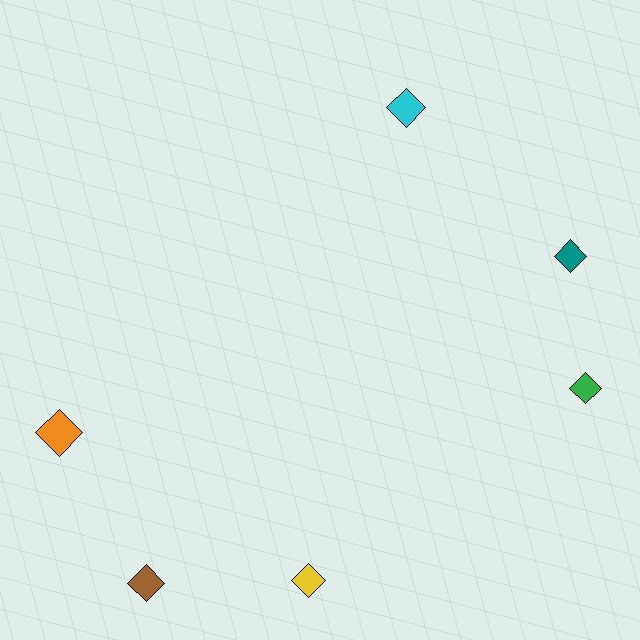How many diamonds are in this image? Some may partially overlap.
There are 6 diamonds.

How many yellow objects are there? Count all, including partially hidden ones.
There is 1 yellow object.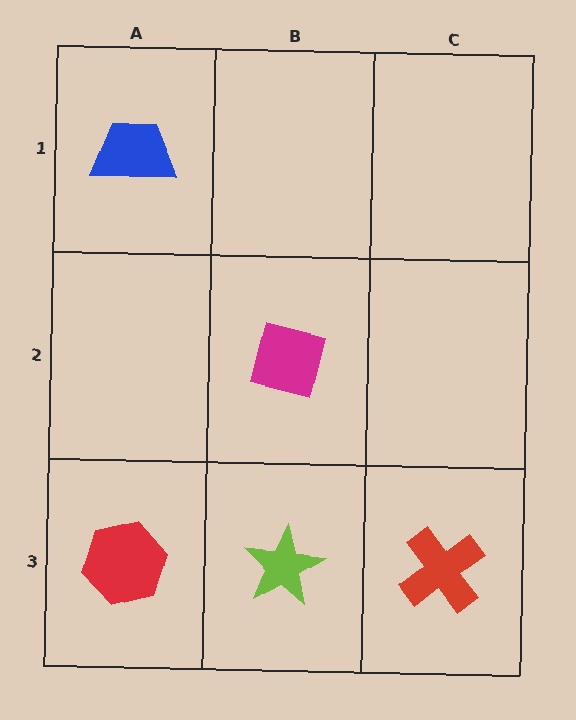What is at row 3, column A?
A red hexagon.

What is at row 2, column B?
A magenta square.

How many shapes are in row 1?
1 shape.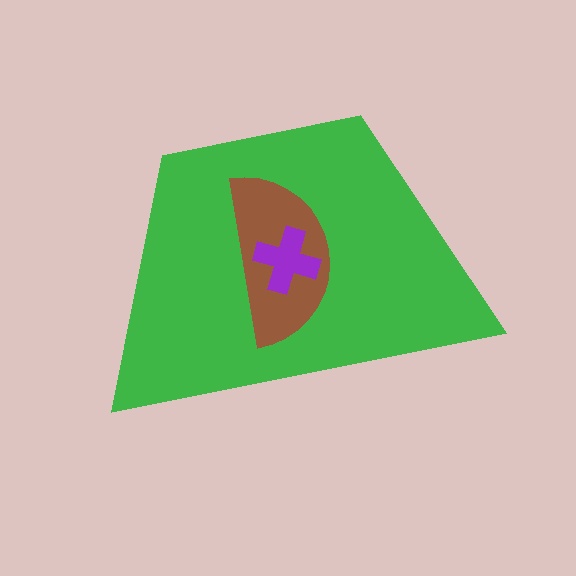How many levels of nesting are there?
3.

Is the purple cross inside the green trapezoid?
Yes.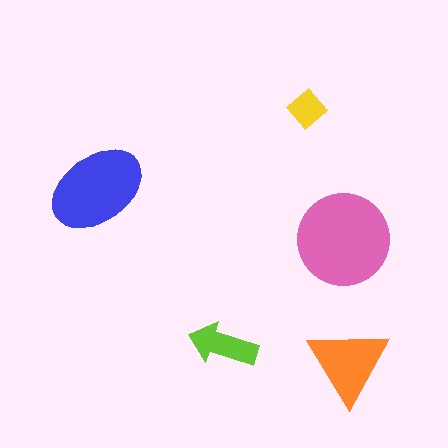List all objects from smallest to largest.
The yellow diamond, the lime arrow, the orange triangle, the blue ellipse, the pink circle.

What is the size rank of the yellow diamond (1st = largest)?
5th.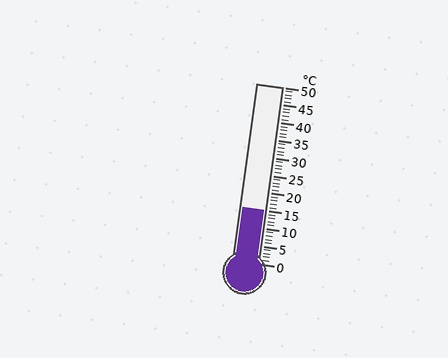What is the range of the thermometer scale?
The thermometer scale ranges from 0°C to 50°C.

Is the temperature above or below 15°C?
The temperature is at 15°C.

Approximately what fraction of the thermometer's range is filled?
The thermometer is filled to approximately 30% of its range.